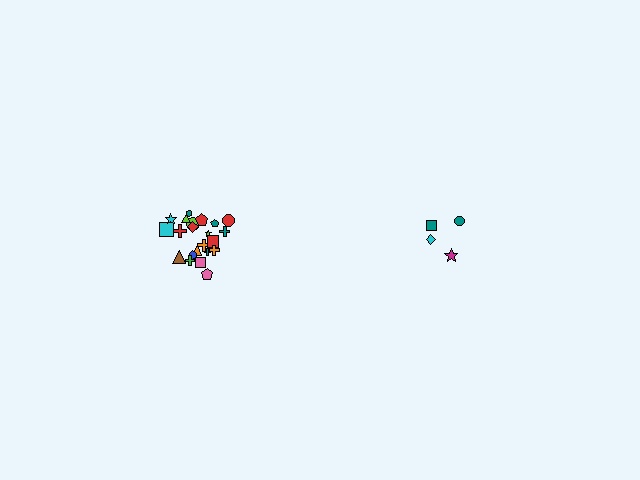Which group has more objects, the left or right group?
The left group.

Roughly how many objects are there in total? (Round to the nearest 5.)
Roughly 25 objects in total.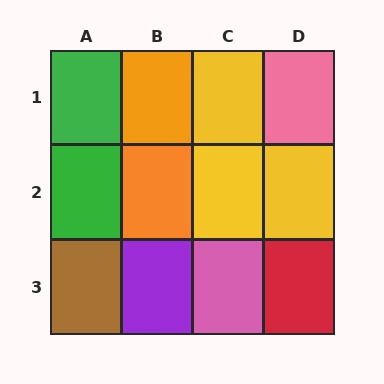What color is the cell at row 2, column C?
Yellow.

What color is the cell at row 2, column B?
Orange.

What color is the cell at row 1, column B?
Orange.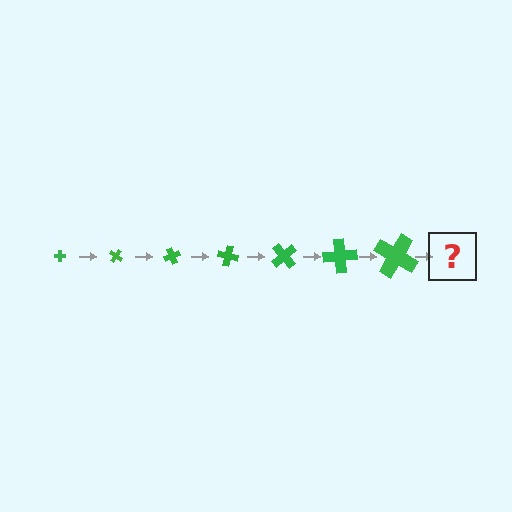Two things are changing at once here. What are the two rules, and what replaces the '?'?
The two rules are that the cross grows larger each step and it rotates 35 degrees each step. The '?' should be a cross, larger than the previous one and rotated 245 degrees from the start.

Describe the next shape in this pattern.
It should be a cross, larger than the previous one and rotated 245 degrees from the start.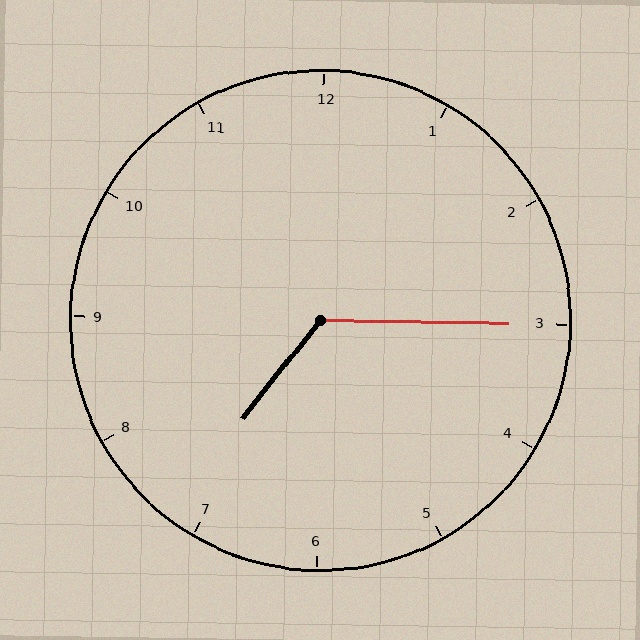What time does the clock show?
7:15.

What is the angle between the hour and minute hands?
Approximately 128 degrees.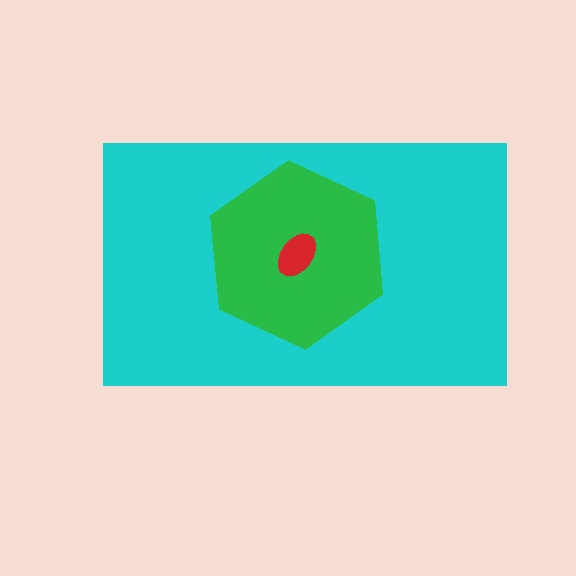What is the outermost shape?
The cyan rectangle.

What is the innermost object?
The red ellipse.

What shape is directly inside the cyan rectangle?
The green hexagon.